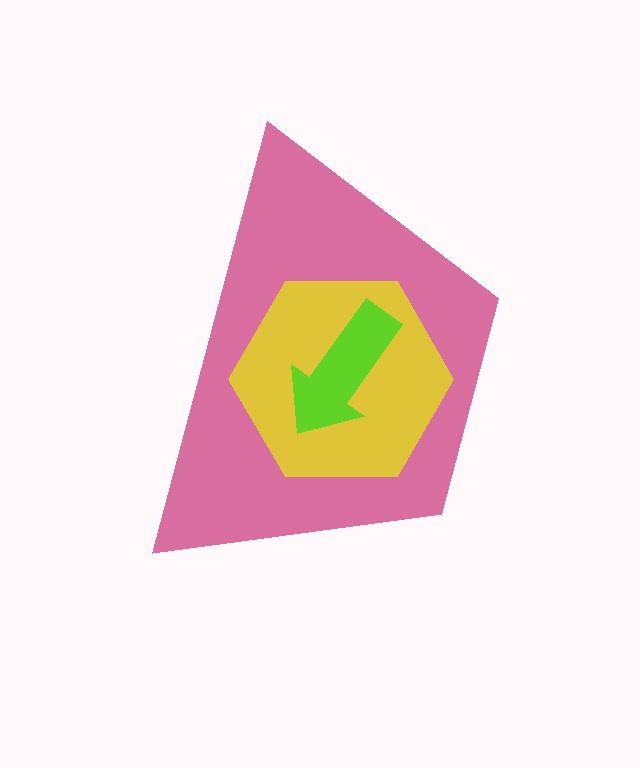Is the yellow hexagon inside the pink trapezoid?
Yes.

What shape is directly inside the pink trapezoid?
The yellow hexagon.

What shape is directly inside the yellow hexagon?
The lime arrow.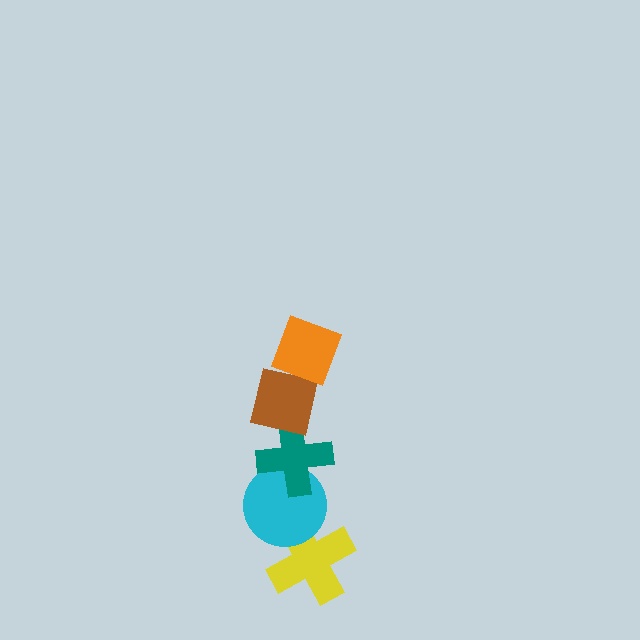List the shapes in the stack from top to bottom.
From top to bottom: the orange diamond, the brown square, the teal cross, the cyan circle, the yellow cross.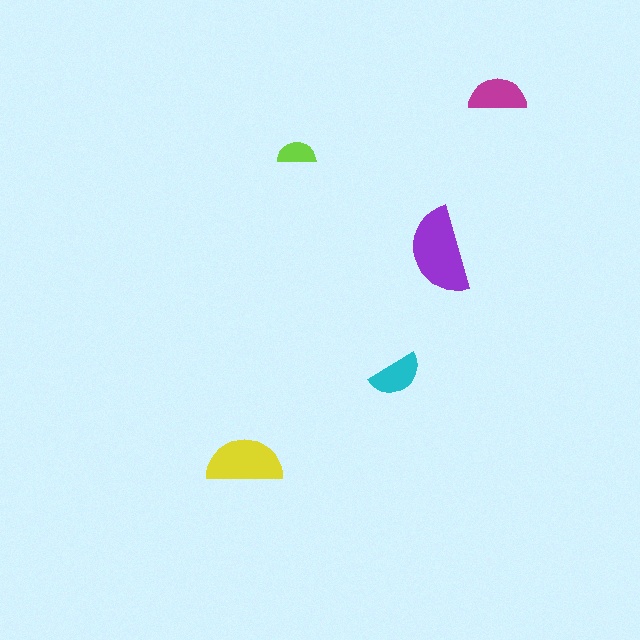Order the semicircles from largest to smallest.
the purple one, the yellow one, the magenta one, the cyan one, the lime one.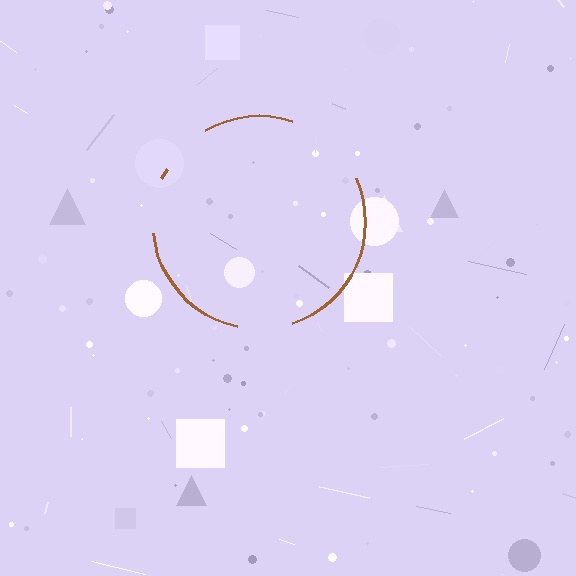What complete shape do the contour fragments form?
The contour fragments form a circle.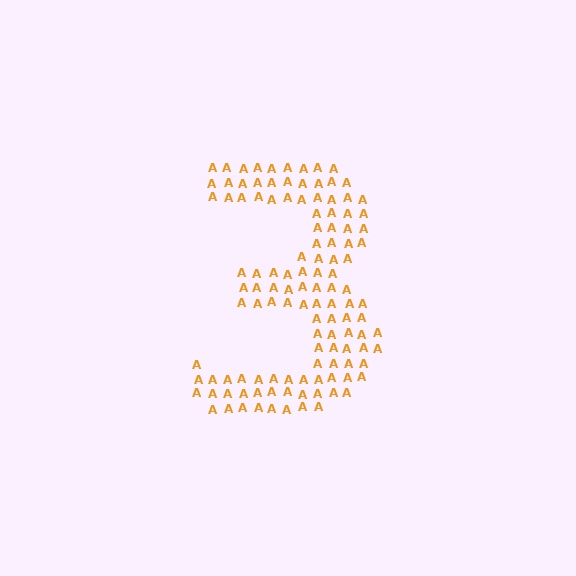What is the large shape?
The large shape is the digit 3.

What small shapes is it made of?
It is made of small letter A's.